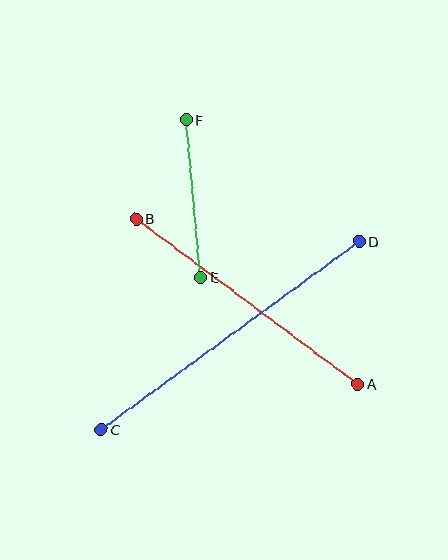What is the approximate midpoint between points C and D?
The midpoint is at approximately (230, 335) pixels.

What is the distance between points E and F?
The distance is approximately 158 pixels.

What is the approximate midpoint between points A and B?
The midpoint is at approximately (247, 301) pixels.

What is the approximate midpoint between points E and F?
The midpoint is at approximately (194, 198) pixels.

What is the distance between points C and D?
The distance is approximately 319 pixels.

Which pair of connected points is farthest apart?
Points C and D are farthest apart.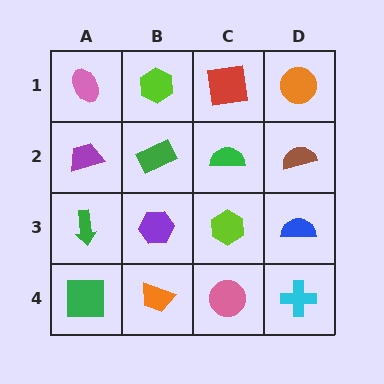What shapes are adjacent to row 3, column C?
A green semicircle (row 2, column C), a pink circle (row 4, column C), a purple hexagon (row 3, column B), a blue semicircle (row 3, column D).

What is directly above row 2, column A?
A pink ellipse.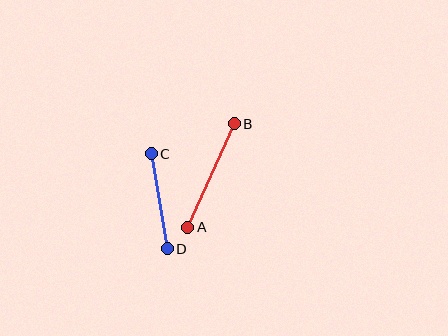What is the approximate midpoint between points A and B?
The midpoint is at approximately (211, 176) pixels.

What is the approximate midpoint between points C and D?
The midpoint is at approximately (159, 201) pixels.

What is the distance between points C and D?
The distance is approximately 96 pixels.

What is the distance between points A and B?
The distance is approximately 114 pixels.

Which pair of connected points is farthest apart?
Points A and B are farthest apart.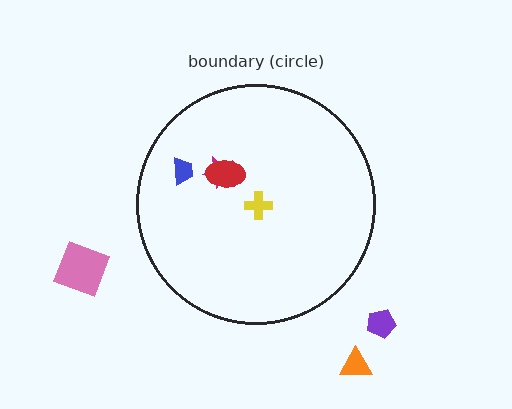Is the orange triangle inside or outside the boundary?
Outside.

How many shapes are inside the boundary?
4 inside, 3 outside.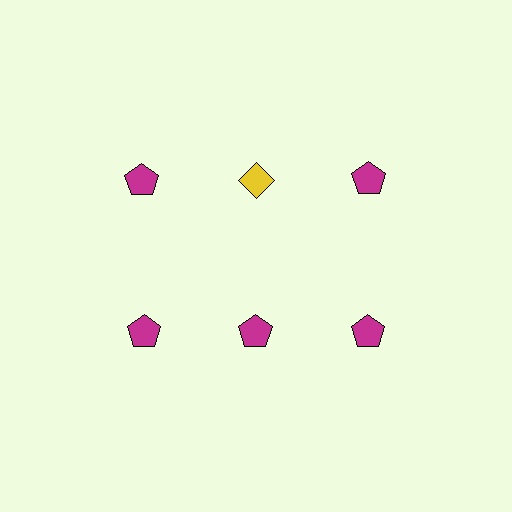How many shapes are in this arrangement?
There are 6 shapes arranged in a grid pattern.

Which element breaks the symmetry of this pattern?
The yellow diamond in the top row, second from left column breaks the symmetry. All other shapes are magenta pentagons.